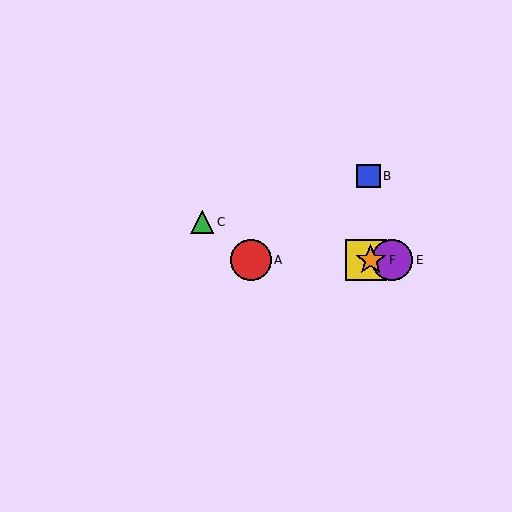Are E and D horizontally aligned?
Yes, both are at y≈260.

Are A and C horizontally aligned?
No, A is at y≈260 and C is at y≈222.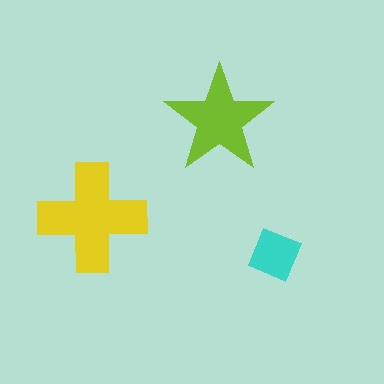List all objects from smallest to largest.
The cyan square, the lime star, the yellow cross.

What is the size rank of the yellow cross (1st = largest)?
1st.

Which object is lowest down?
The cyan square is bottommost.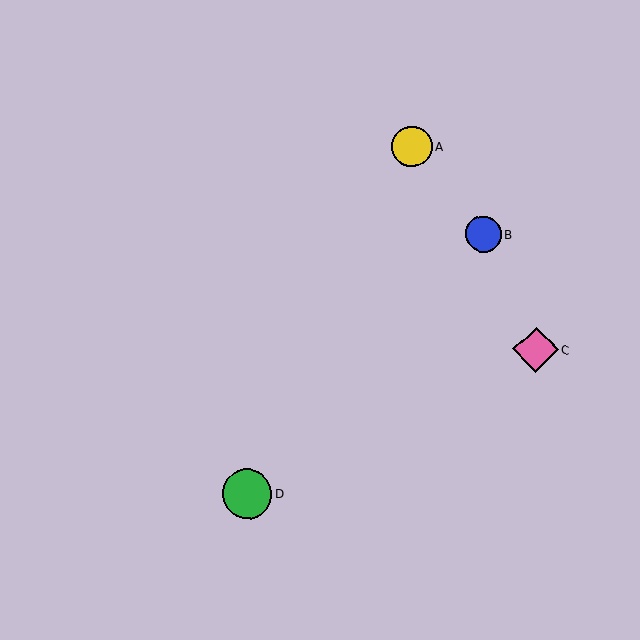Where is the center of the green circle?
The center of the green circle is at (247, 494).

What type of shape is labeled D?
Shape D is a green circle.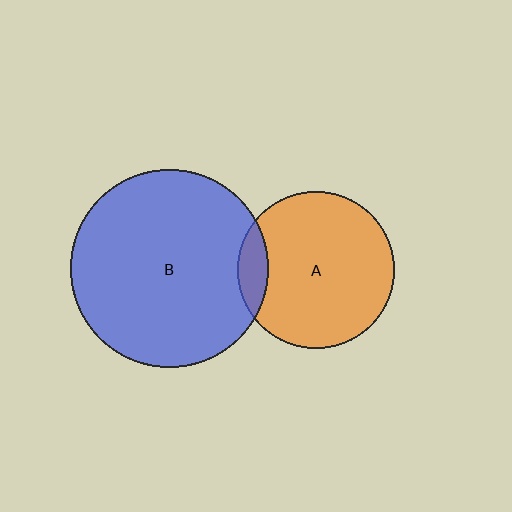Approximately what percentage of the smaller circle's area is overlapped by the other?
Approximately 10%.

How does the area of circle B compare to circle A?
Approximately 1.6 times.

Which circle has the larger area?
Circle B (blue).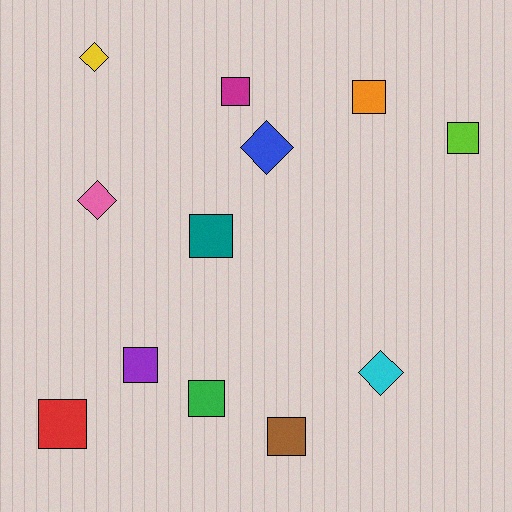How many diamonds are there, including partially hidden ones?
There are 4 diamonds.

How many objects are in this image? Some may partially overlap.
There are 12 objects.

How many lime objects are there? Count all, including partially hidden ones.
There is 1 lime object.